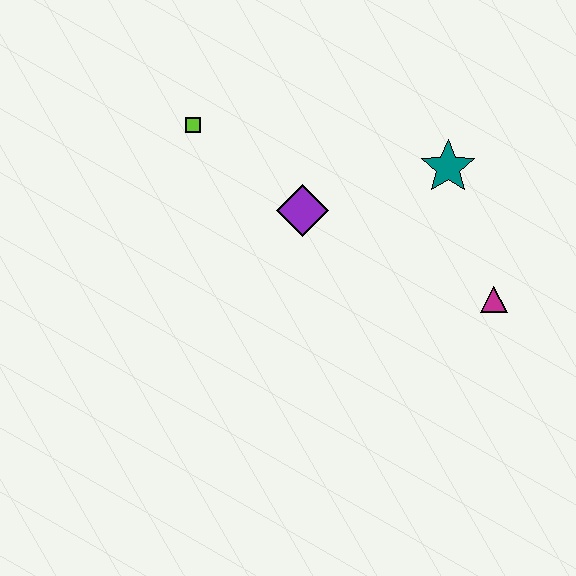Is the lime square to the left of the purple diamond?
Yes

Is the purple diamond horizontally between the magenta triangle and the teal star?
No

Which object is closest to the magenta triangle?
The teal star is closest to the magenta triangle.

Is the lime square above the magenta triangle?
Yes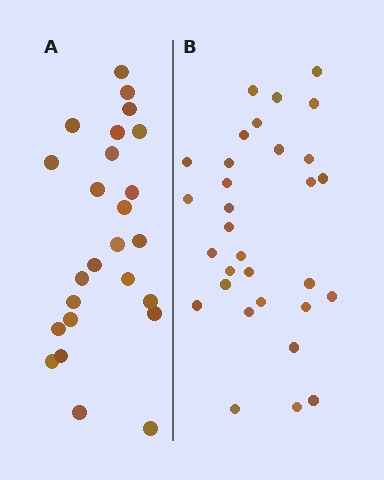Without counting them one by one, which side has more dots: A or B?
Region B (the right region) has more dots.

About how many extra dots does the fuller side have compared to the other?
Region B has about 6 more dots than region A.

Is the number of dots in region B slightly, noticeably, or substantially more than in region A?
Region B has only slightly more — the two regions are fairly close. The ratio is roughly 1.2 to 1.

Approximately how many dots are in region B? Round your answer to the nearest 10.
About 30 dots. (The exact count is 31, which rounds to 30.)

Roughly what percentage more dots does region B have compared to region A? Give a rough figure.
About 25% more.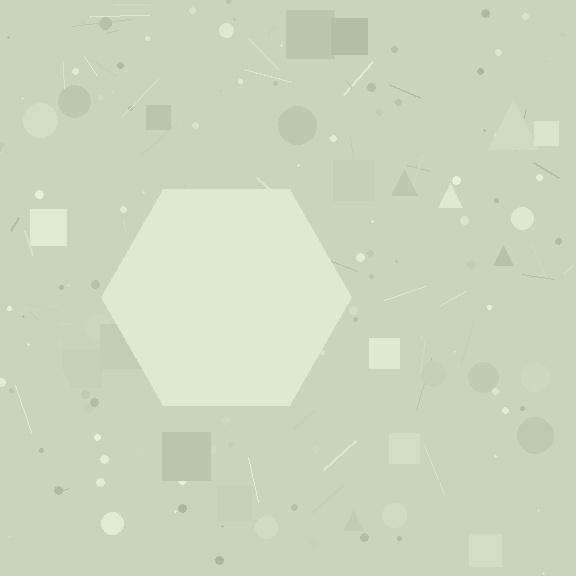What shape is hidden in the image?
A hexagon is hidden in the image.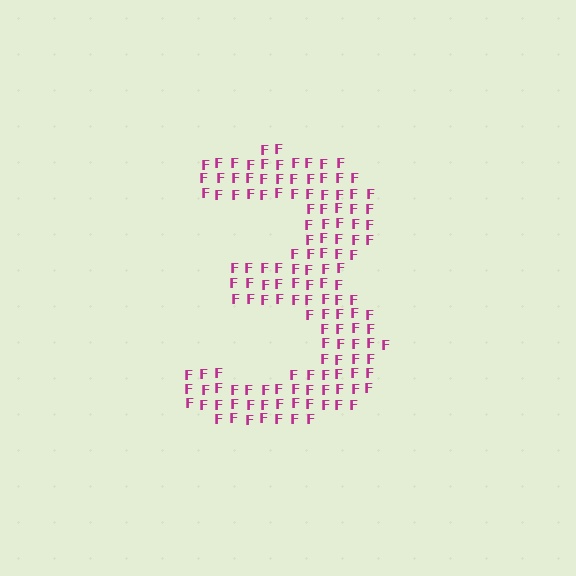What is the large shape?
The large shape is the digit 3.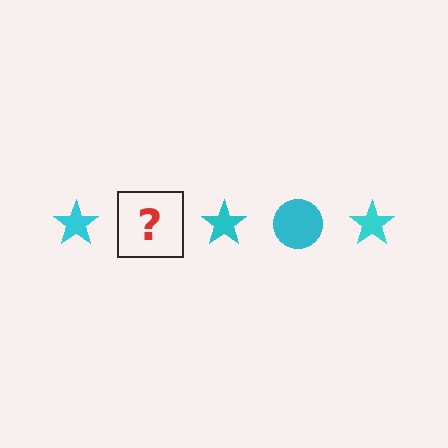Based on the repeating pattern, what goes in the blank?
The blank should be a cyan circle.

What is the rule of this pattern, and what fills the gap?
The rule is that the pattern cycles through star, circle shapes in cyan. The gap should be filled with a cyan circle.